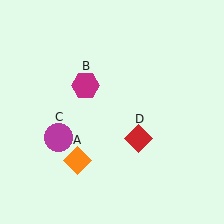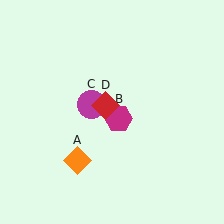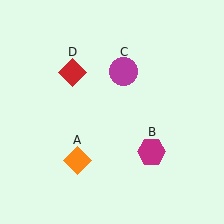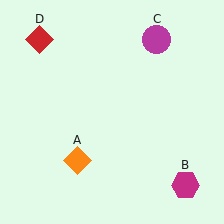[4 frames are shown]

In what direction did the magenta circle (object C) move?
The magenta circle (object C) moved up and to the right.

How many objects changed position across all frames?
3 objects changed position: magenta hexagon (object B), magenta circle (object C), red diamond (object D).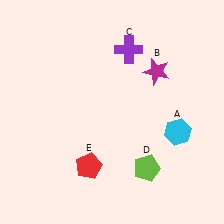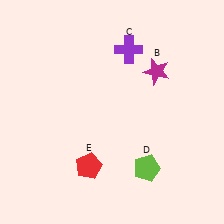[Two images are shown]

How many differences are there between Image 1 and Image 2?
There is 1 difference between the two images.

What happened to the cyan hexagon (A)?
The cyan hexagon (A) was removed in Image 2. It was in the bottom-right area of Image 1.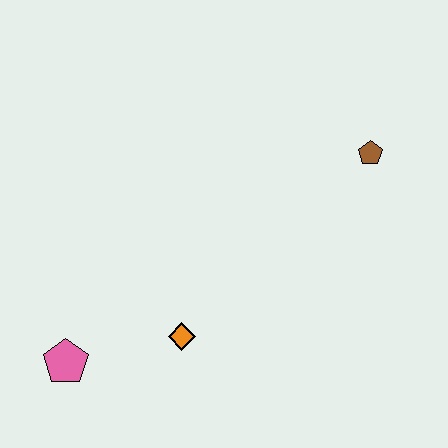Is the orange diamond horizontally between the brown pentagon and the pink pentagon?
Yes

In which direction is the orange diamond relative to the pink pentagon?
The orange diamond is to the right of the pink pentagon.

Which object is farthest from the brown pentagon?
The pink pentagon is farthest from the brown pentagon.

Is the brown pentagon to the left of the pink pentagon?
No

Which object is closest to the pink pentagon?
The orange diamond is closest to the pink pentagon.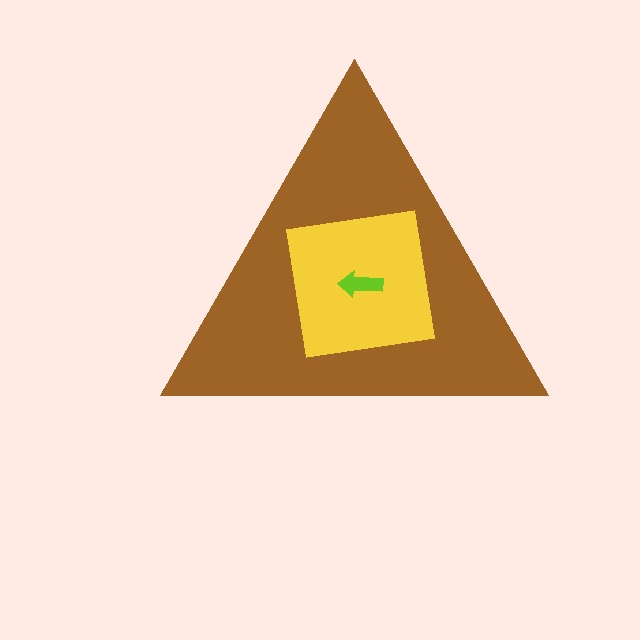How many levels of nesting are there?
3.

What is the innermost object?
The lime arrow.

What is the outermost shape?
The brown triangle.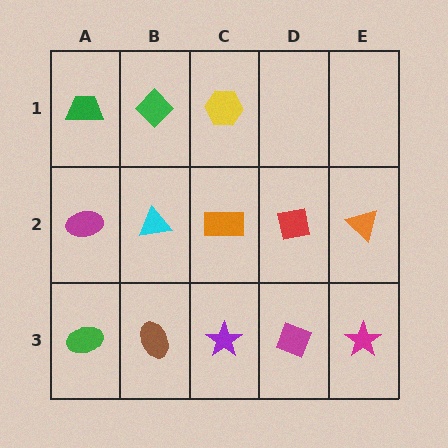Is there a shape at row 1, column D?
No, that cell is empty.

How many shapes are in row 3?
5 shapes.